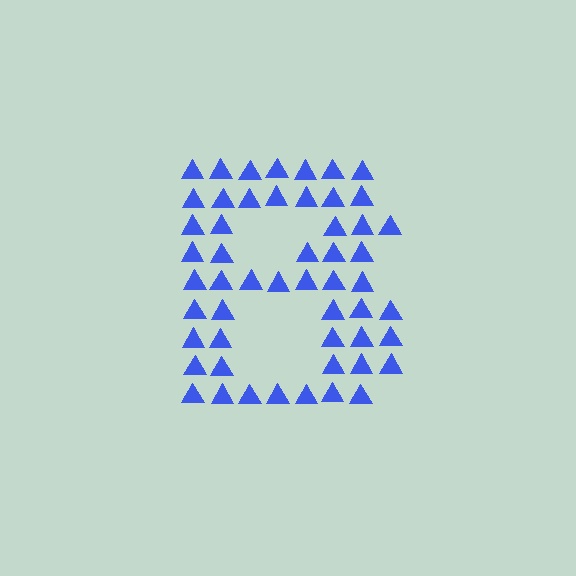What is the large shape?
The large shape is the letter B.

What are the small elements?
The small elements are triangles.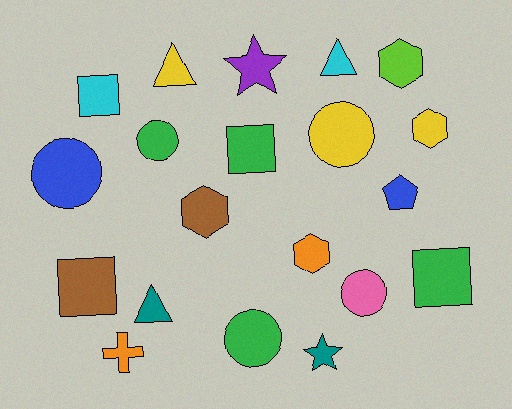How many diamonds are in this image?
There are no diamonds.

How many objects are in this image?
There are 20 objects.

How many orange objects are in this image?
There are 2 orange objects.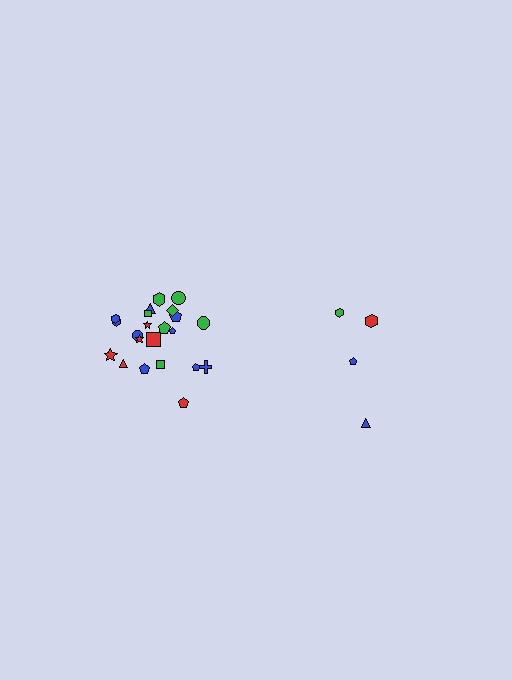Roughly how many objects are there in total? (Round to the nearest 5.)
Roughly 25 objects in total.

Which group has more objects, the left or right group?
The left group.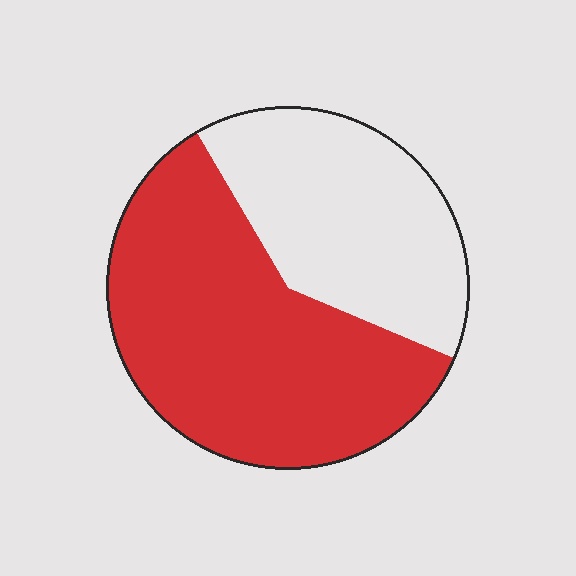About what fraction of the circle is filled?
About three fifths (3/5).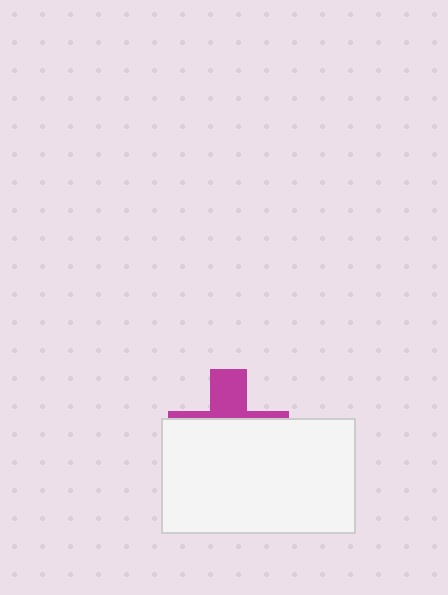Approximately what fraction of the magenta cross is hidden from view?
Roughly 69% of the magenta cross is hidden behind the white rectangle.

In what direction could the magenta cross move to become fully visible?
The magenta cross could move up. That would shift it out from behind the white rectangle entirely.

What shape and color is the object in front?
The object in front is a white rectangle.